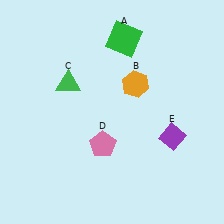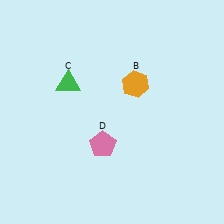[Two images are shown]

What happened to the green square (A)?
The green square (A) was removed in Image 2. It was in the top-right area of Image 1.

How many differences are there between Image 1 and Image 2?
There are 2 differences between the two images.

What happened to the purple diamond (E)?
The purple diamond (E) was removed in Image 2. It was in the bottom-right area of Image 1.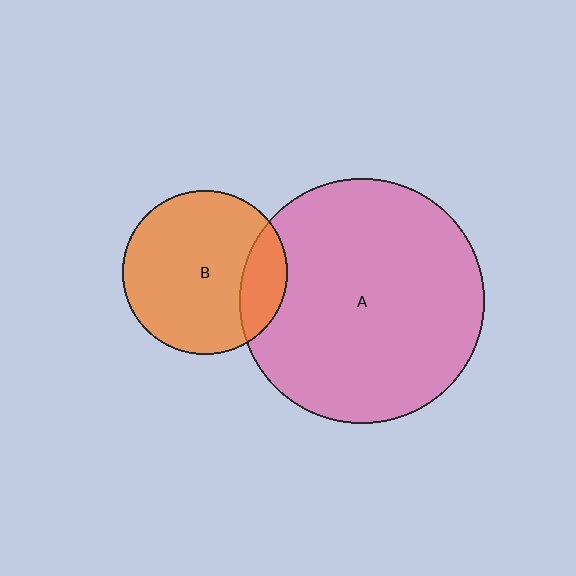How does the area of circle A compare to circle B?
Approximately 2.2 times.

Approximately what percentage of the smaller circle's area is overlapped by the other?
Approximately 20%.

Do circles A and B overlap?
Yes.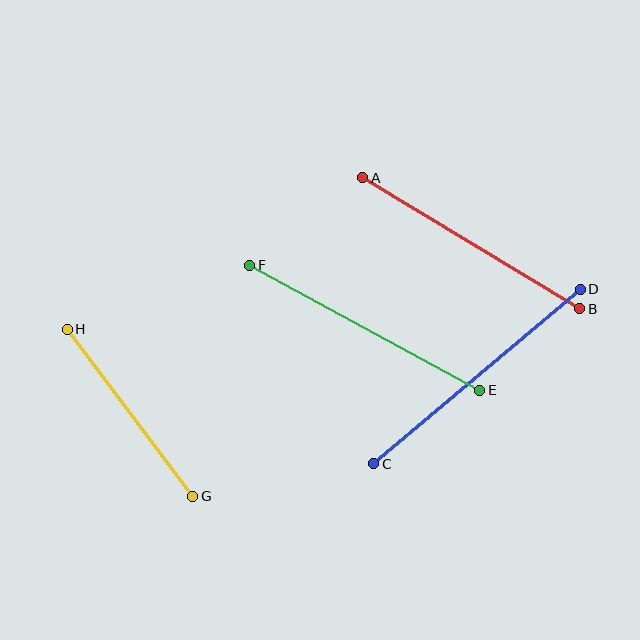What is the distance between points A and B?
The distance is approximately 253 pixels.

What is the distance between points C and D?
The distance is approximately 271 pixels.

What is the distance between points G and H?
The distance is approximately 209 pixels.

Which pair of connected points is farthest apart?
Points C and D are farthest apart.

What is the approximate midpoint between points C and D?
The midpoint is at approximately (477, 377) pixels.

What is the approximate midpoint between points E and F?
The midpoint is at approximately (365, 328) pixels.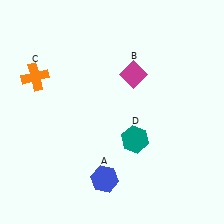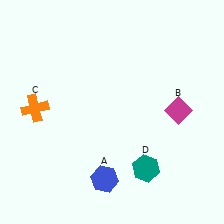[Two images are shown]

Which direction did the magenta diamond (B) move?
The magenta diamond (B) moved right.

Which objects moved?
The objects that moved are: the magenta diamond (B), the orange cross (C), the teal hexagon (D).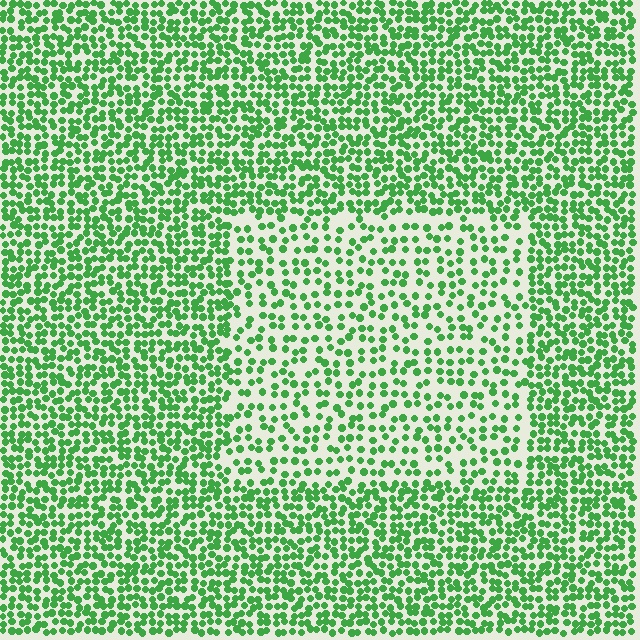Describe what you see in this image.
The image contains small green elements arranged at two different densities. A rectangle-shaped region is visible where the elements are less densely packed than the surrounding area.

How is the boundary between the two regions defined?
The boundary is defined by a change in element density (approximately 1.8x ratio). All elements are the same color, size, and shape.